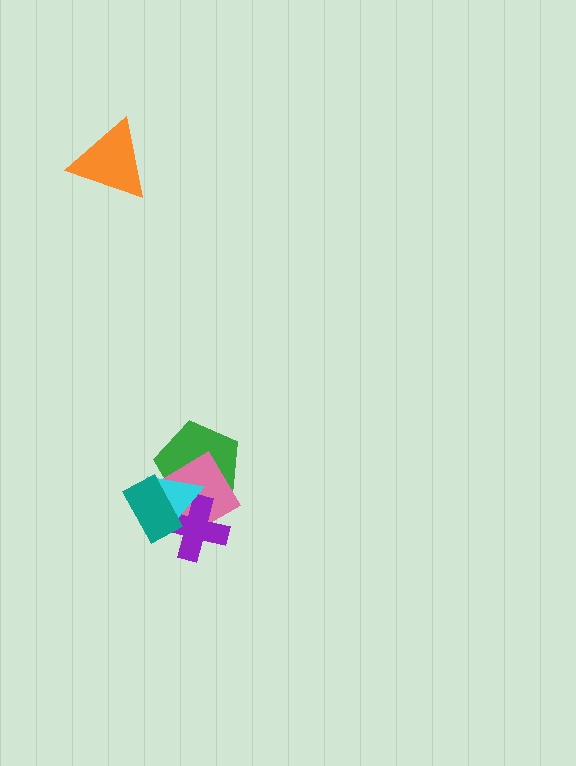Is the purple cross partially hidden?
Yes, it is partially covered by another shape.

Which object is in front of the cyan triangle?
The teal rectangle is in front of the cyan triangle.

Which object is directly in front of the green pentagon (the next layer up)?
The pink diamond is directly in front of the green pentagon.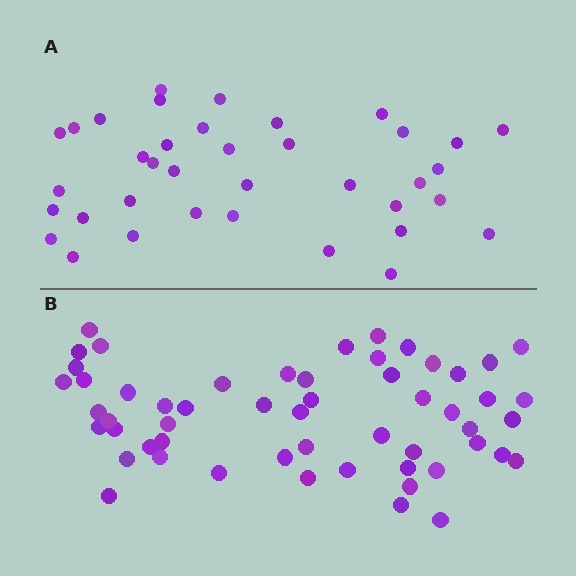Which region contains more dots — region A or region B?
Region B (the bottom region) has more dots.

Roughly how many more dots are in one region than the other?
Region B has approximately 20 more dots than region A.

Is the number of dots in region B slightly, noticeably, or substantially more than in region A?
Region B has substantially more. The ratio is roughly 1.5 to 1.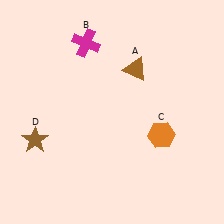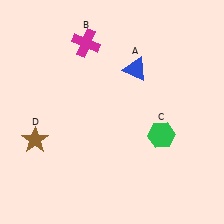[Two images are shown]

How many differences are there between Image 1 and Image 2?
There are 2 differences between the two images.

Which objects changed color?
A changed from brown to blue. C changed from orange to green.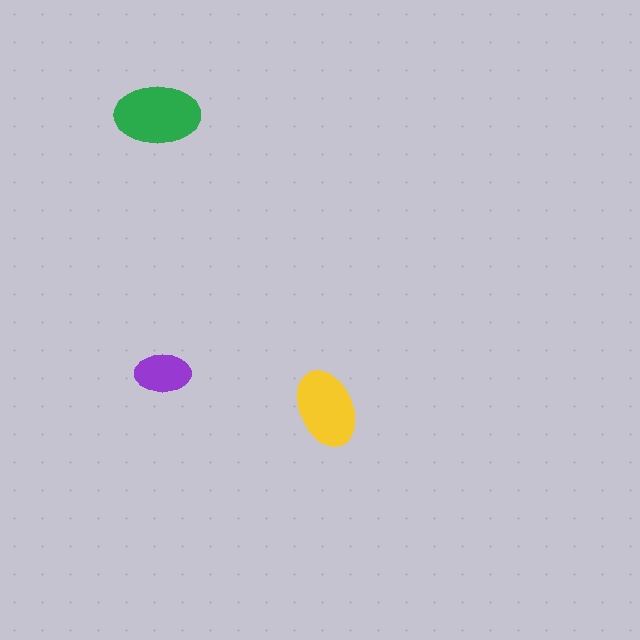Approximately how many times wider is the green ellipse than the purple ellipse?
About 1.5 times wider.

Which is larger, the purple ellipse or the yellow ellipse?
The yellow one.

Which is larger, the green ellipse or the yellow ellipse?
The green one.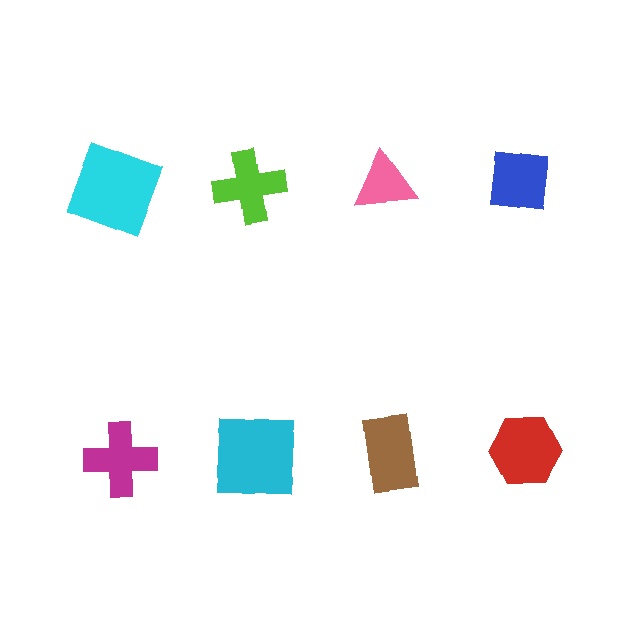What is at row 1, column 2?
A lime cross.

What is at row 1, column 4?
A blue square.